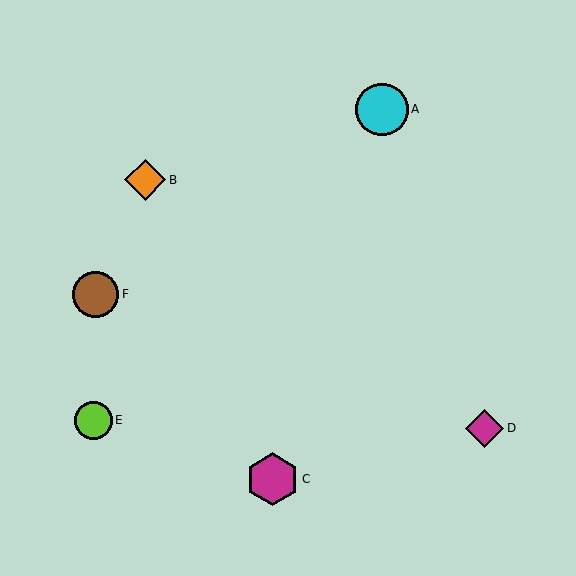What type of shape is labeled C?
Shape C is a magenta hexagon.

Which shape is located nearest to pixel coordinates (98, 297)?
The brown circle (labeled F) at (96, 294) is nearest to that location.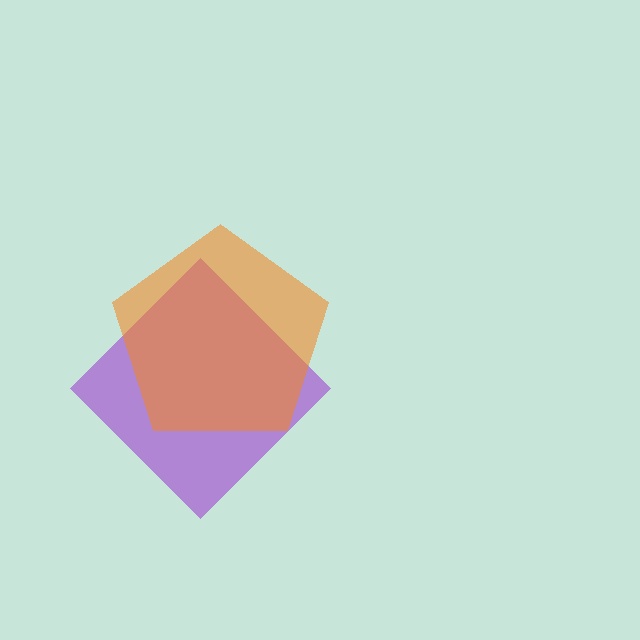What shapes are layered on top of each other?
The layered shapes are: a purple diamond, an orange pentagon.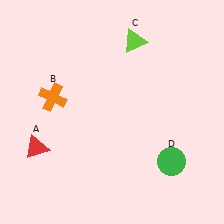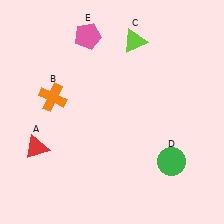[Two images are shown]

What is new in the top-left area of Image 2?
A pink pentagon (E) was added in the top-left area of Image 2.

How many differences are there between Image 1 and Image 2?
There is 1 difference between the two images.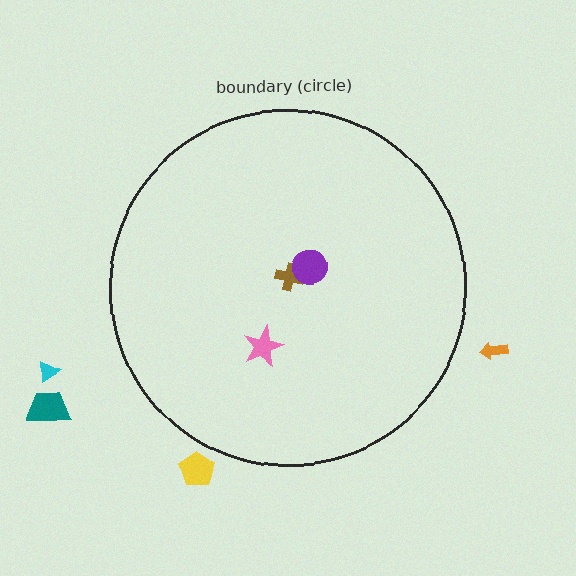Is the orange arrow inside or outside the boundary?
Outside.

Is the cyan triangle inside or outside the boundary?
Outside.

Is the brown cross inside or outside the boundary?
Inside.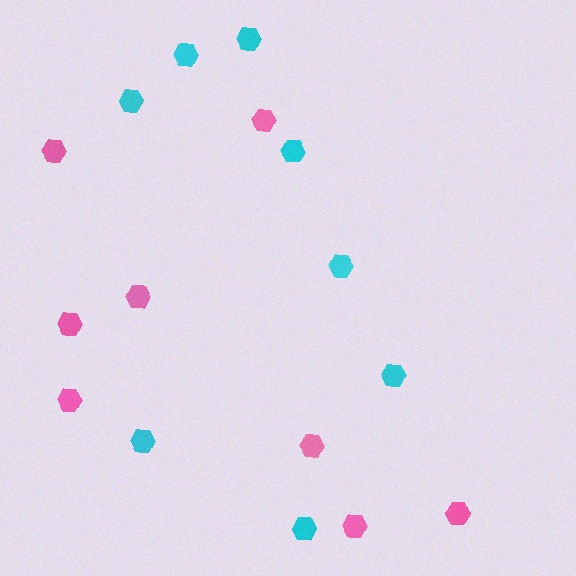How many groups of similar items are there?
There are 2 groups: one group of cyan hexagons (8) and one group of pink hexagons (8).